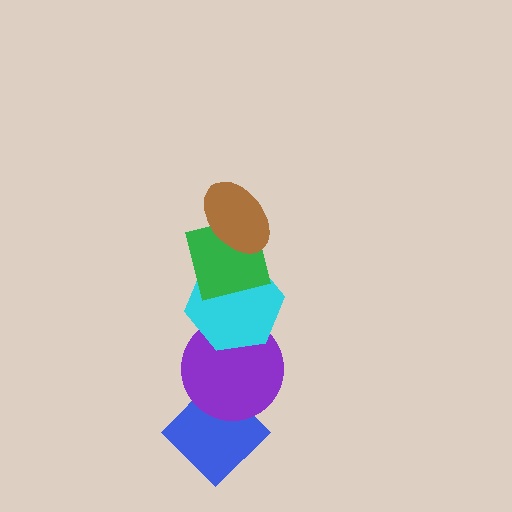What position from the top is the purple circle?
The purple circle is 4th from the top.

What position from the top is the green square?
The green square is 2nd from the top.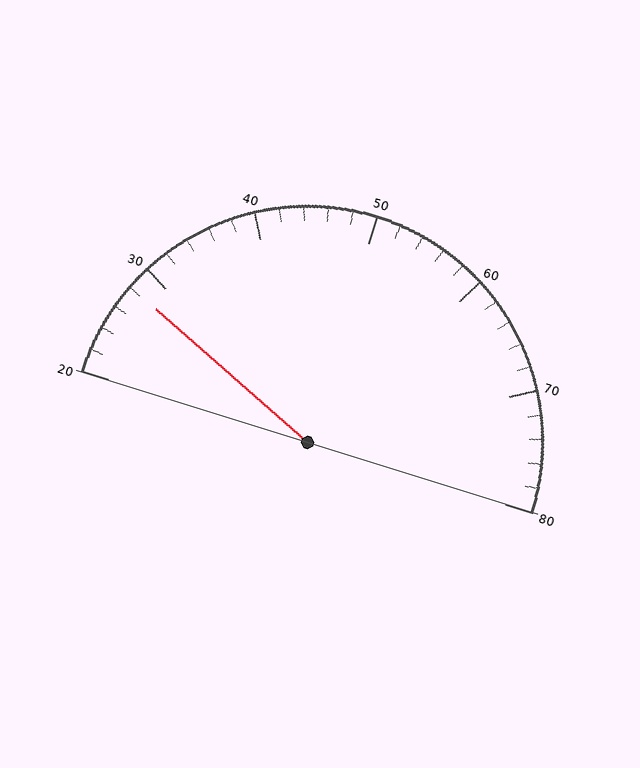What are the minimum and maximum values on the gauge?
The gauge ranges from 20 to 80.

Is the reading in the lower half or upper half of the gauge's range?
The reading is in the lower half of the range (20 to 80).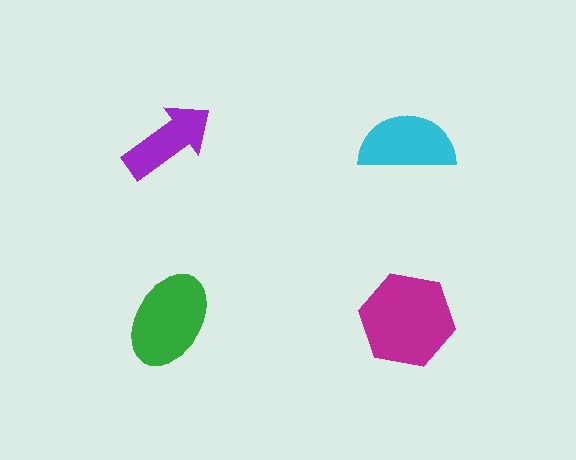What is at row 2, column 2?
A magenta hexagon.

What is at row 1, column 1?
A purple arrow.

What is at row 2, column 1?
A green ellipse.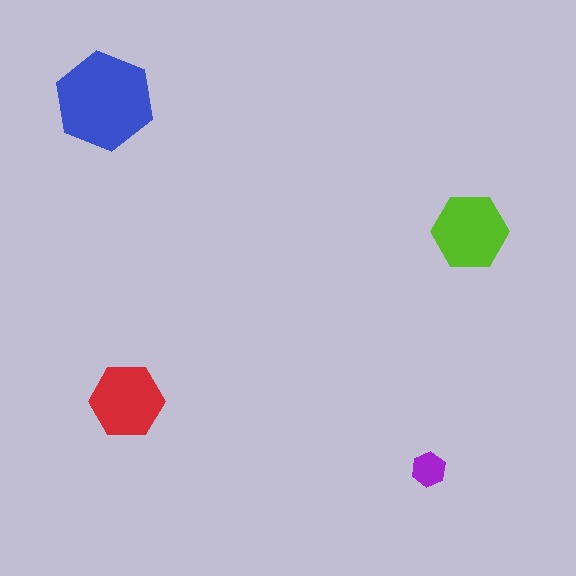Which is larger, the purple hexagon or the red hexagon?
The red one.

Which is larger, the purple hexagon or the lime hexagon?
The lime one.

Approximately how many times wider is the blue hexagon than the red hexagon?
About 1.5 times wider.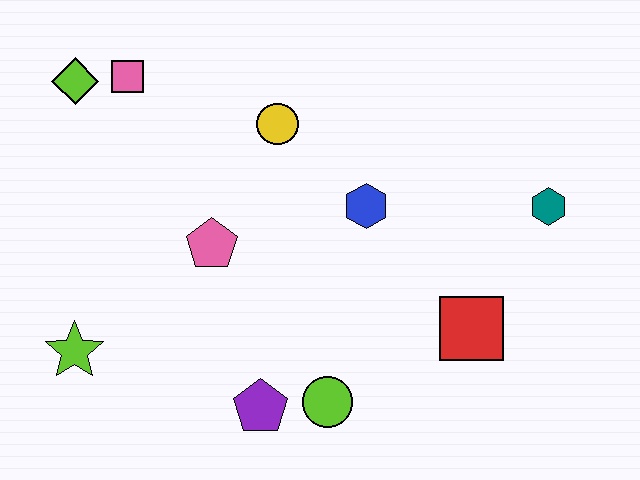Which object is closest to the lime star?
The pink pentagon is closest to the lime star.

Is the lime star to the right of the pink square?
No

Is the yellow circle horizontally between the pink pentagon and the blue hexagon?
Yes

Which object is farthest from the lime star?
The teal hexagon is farthest from the lime star.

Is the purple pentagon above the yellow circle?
No